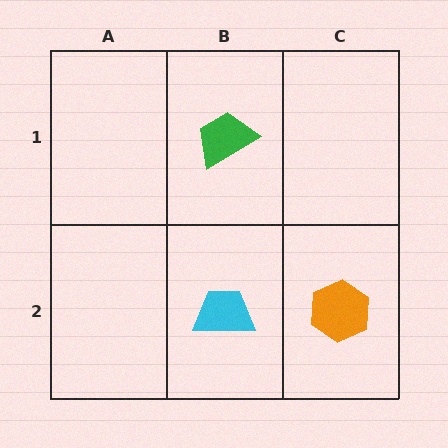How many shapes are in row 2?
2 shapes.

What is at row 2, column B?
A cyan trapezoid.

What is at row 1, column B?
A green trapezoid.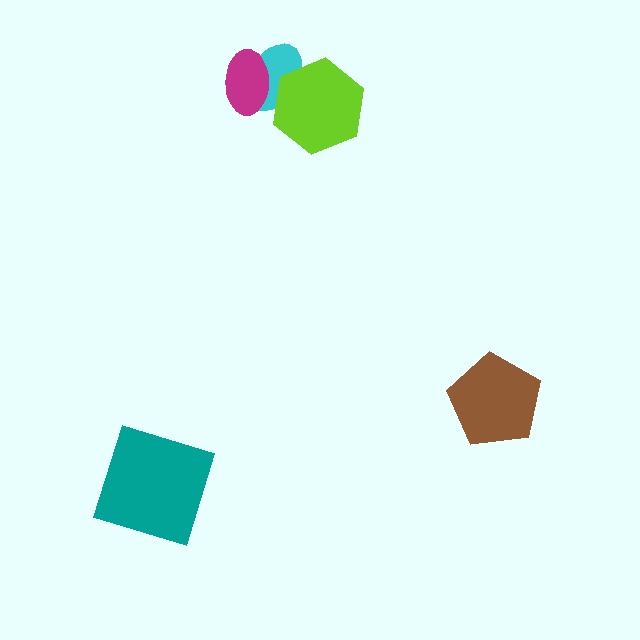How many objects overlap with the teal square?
0 objects overlap with the teal square.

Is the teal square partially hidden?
No, no other shape covers it.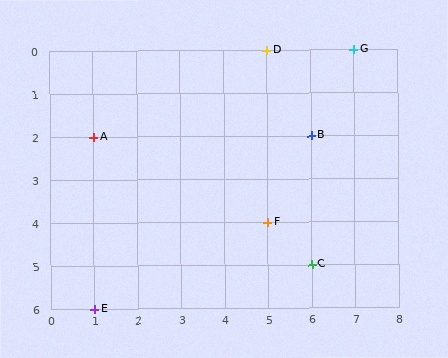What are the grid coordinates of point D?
Point D is at grid coordinates (5, 0).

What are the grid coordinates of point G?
Point G is at grid coordinates (7, 0).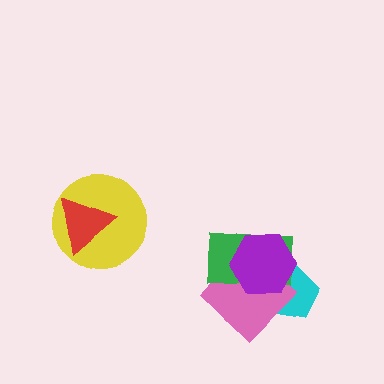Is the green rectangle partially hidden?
Yes, it is partially covered by another shape.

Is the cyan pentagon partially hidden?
Yes, it is partially covered by another shape.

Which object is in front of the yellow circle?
The red triangle is in front of the yellow circle.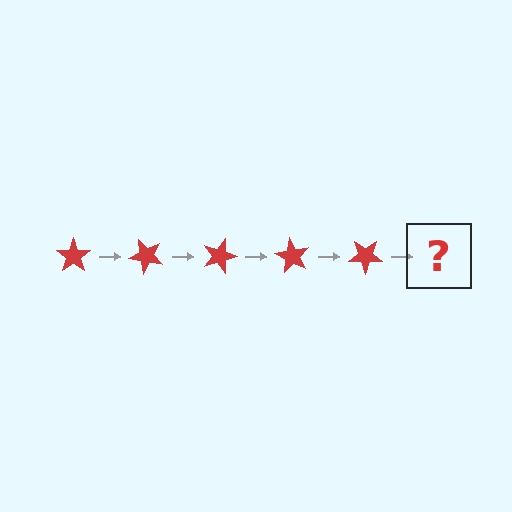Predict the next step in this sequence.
The next step is a red star rotated 225 degrees.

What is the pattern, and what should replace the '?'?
The pattern is that the star rotates 45 degrees each step. The '?' should be a red star rotated 225 degrees.